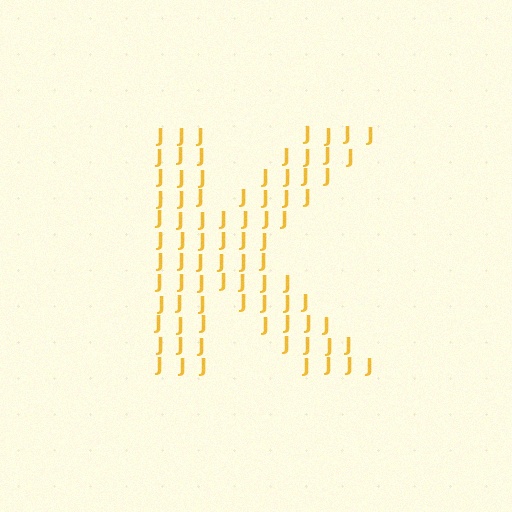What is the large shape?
The large shape is the letter K.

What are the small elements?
The small elements are letter J's.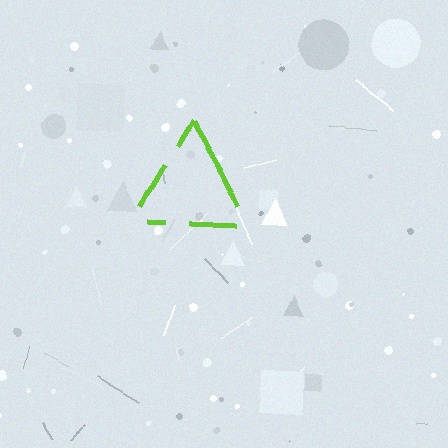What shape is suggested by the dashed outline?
The dashed outline suggests a triangle.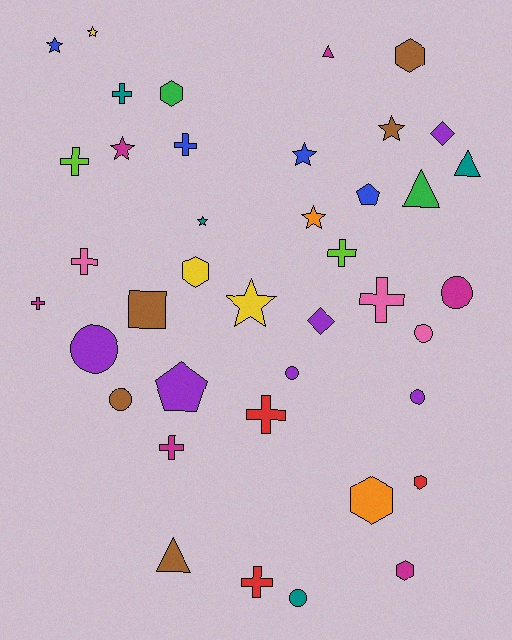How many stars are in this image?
There are 8 stars.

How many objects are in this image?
There are 40 objects.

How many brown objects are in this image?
There are 5 brown objects.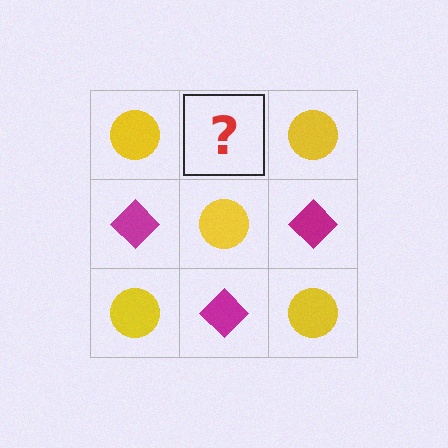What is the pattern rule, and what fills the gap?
The rule is that it alternates yellow circle and magenta diamond in a checkerboard pattern. The gap should be filled with a magenta diamond.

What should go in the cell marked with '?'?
The missing cell should contain a magenta diamond.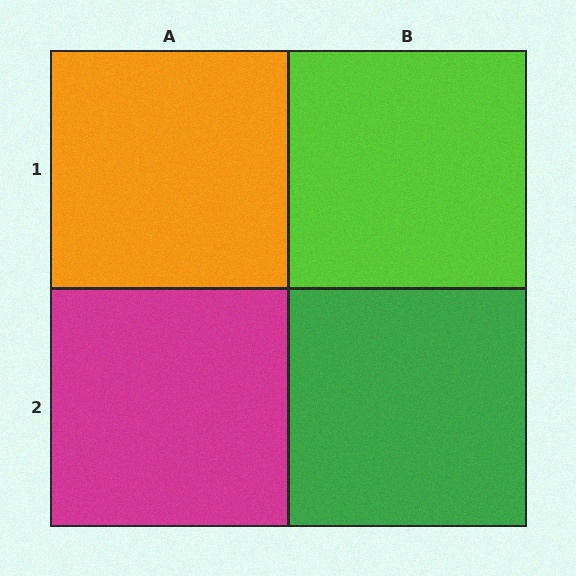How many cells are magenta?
1 cell is magenta.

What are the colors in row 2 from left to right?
Magenta, green.